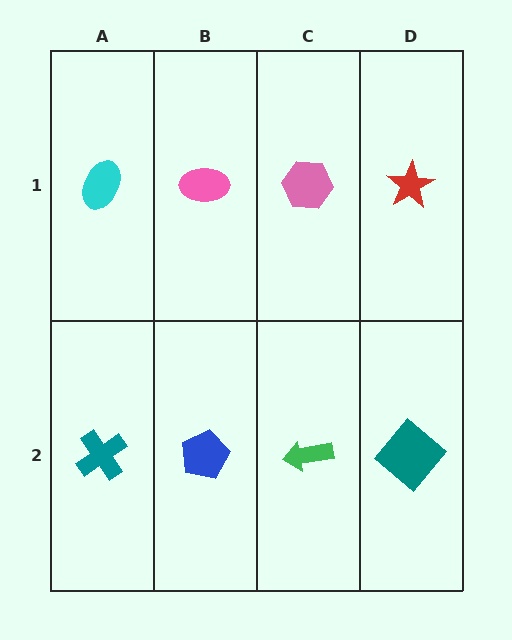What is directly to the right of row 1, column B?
A pink hexagon.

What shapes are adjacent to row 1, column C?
A green arrow (row 2, column C), a pink ellipse (row 1, column B), a red star (row 1, column D).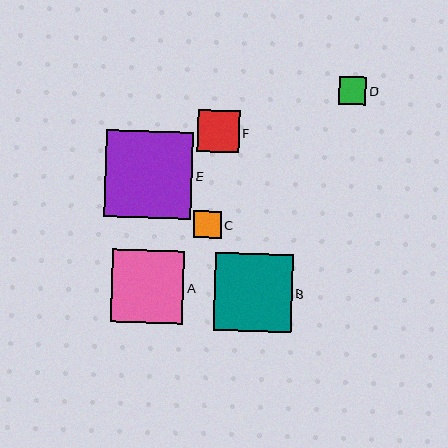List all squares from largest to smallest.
From largest to smallest: E, B, A, F, D, C.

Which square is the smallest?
Square C is the smallest with a size of approximately 28 pixels.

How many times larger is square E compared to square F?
Square E is approximately 2.1 times the size of square F.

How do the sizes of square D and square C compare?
Square D and square C are approximately the same size.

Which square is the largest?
Square E is the largest with a size of approximately 87 pixels.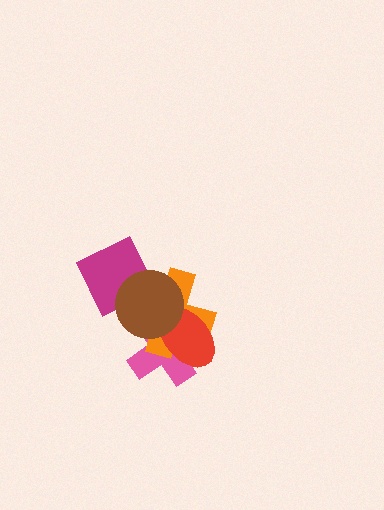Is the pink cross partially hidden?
Yes, it is partially covered by another shape.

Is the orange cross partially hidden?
Yes, it is partially covered by another shape.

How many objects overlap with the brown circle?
4 objects overlap with the brown circle.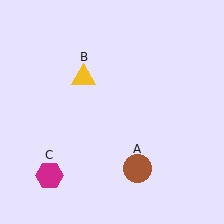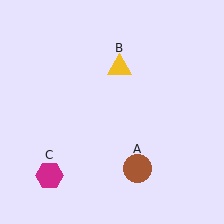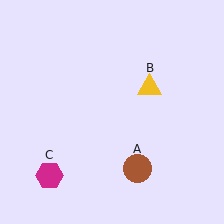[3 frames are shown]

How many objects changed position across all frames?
1 object changed position: yellow triangle (object B).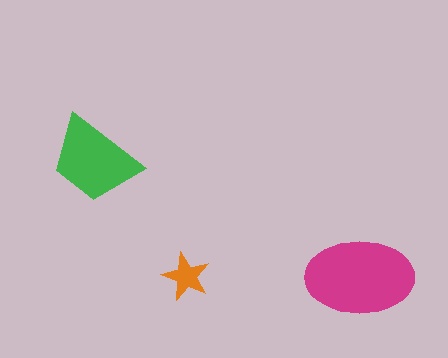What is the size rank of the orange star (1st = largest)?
3rd.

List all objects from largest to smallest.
The magenta ellipse, the green trapezoid, the orange star.